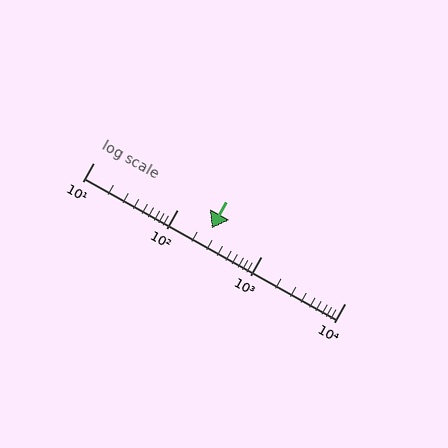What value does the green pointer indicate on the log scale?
The pointer indicates approximately 260.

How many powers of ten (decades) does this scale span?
The scale spans 3 decades, from 10 to 10000.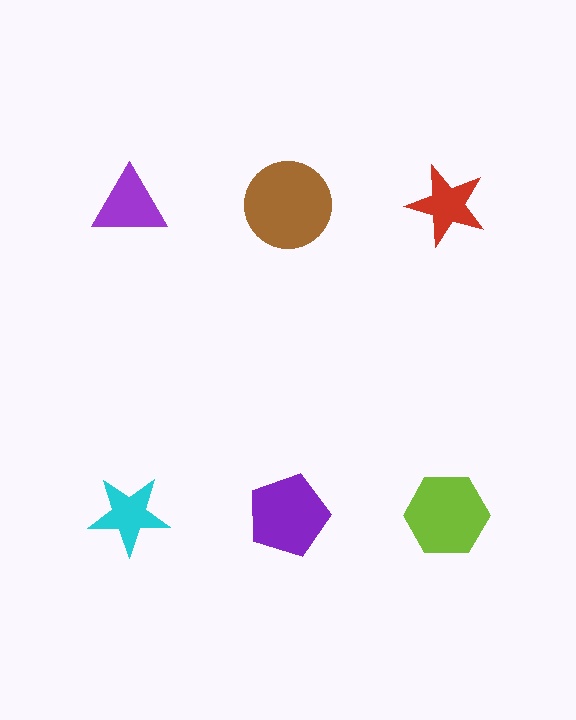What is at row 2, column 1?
A cyan star.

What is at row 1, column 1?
A purple triangle.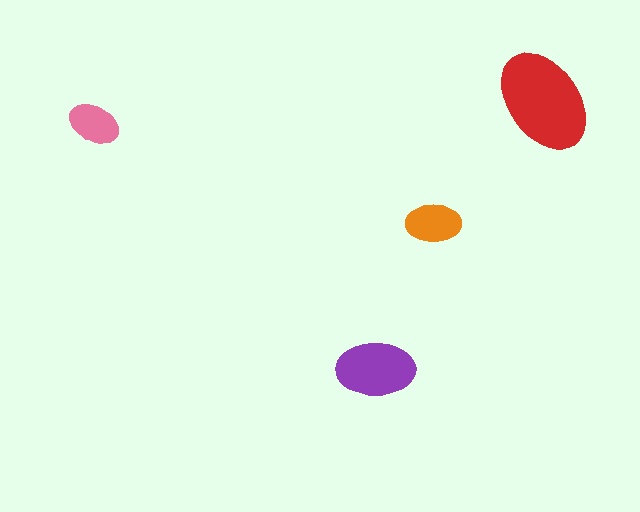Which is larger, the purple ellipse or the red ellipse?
The red one.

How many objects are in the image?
There are 4 objects in the image.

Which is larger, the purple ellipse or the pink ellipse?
The purple one.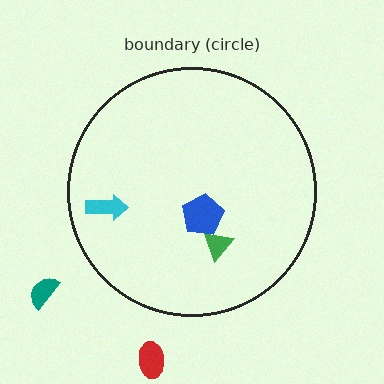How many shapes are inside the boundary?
3 inside, 2 outside.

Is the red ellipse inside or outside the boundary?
Outside.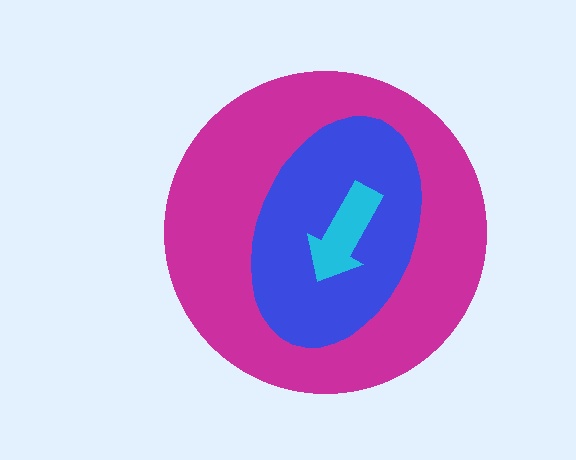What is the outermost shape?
The magenta circle.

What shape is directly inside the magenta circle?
The blue ellipse.